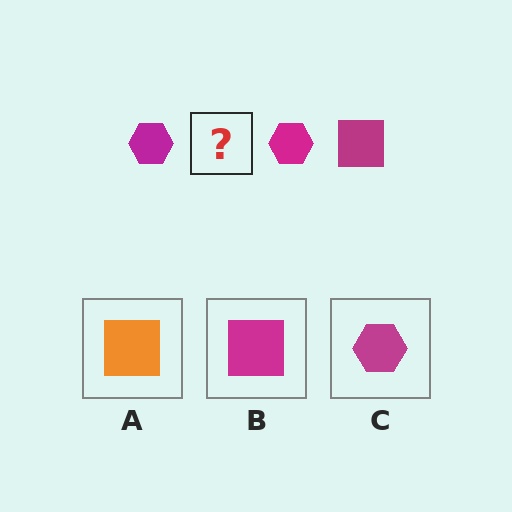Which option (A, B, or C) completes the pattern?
B.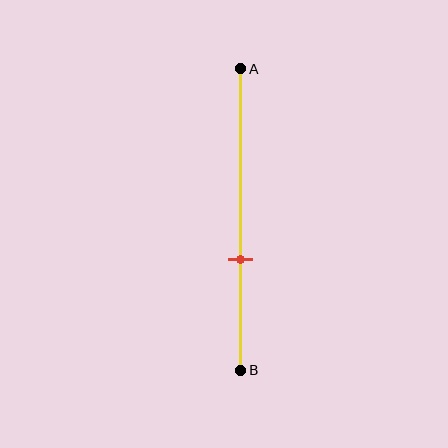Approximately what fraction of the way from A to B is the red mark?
The red mark is approximately 65% of the way from A to B.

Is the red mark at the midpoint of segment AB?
No, the mark is at about 65% from A, not at the 50% midpoint.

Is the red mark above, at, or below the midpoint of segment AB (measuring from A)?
The red mark is below the midpoint of segment AB.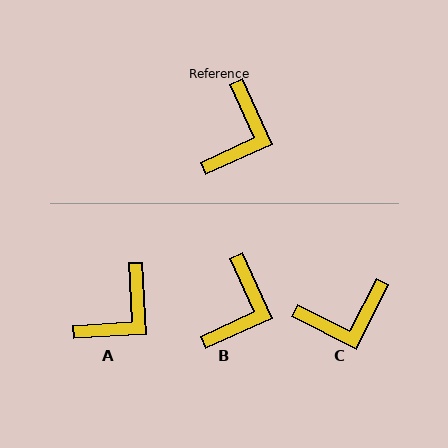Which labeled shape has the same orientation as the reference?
B.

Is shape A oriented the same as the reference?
No, it is off by about 21 degrees.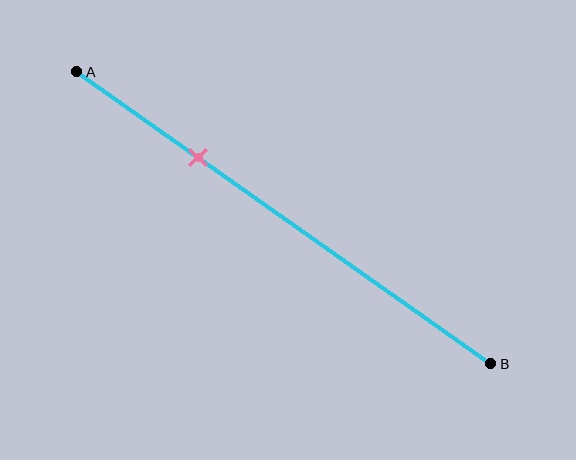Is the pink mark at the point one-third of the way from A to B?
No, the mark is at about 30% from A, not at the 33% one-third point.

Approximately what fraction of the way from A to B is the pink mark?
The pink mark is approximately 30% of the way from A to B.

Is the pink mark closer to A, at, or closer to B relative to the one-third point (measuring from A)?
The pink mark is closer to point A than the one-third point of segment AB.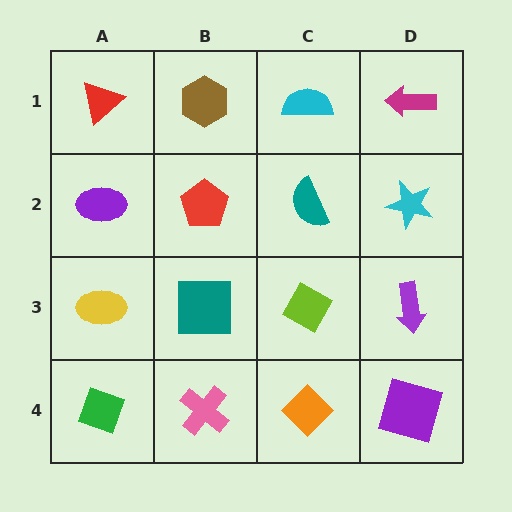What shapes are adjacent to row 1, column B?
A red pentagon (row 2, column B), a red triangle (row 1, column A), a cyan semicircle (row 1, column C).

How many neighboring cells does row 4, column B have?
3.